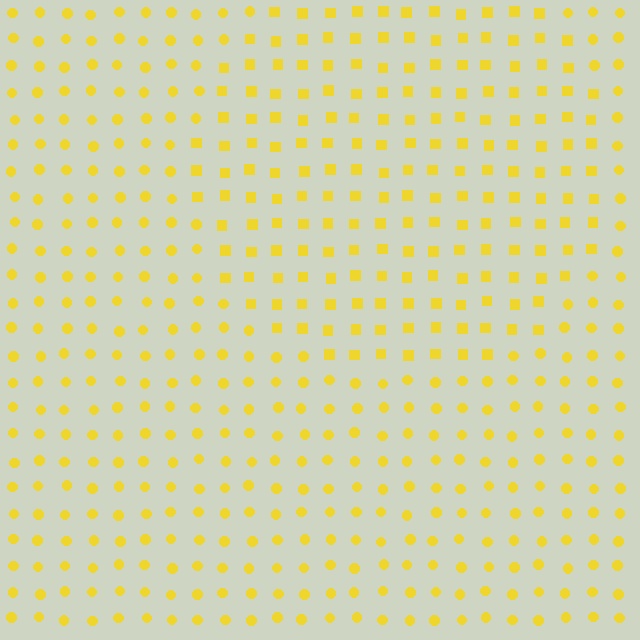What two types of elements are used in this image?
The image uses squares inside the circle region and circles outside it.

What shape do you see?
I see a circle.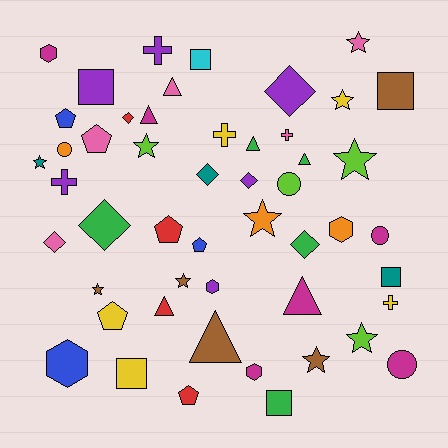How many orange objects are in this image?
There are 3 orange objects.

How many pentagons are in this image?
There are 6 pentagons.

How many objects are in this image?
There are 50 objects.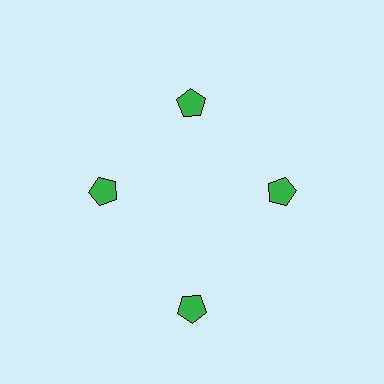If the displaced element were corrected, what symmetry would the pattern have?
It would have 4-fold rotational symmetry — the pattern would map onto itself every 90 degrees.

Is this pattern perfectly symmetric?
No. The 4 green pentagons are arranged in a ring, but one element near the 6 o'clock position is pushed outward from the center, breaking the 4-fold rotational symmetry.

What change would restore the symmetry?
The symmetry would be restored by moving it inward, back onto the ring so that all 4 pentagons sit at equal angles and equal distance from the center.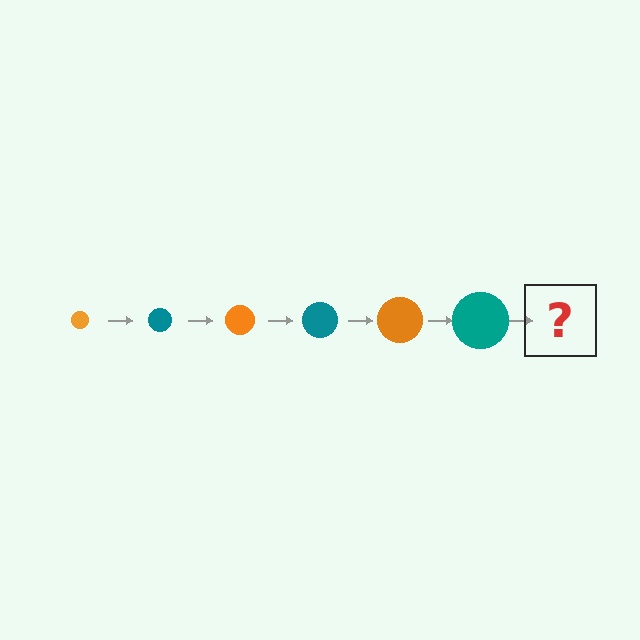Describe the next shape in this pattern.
It should be an orange circle, larger than the previous one.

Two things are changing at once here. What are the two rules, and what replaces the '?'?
The two rules are that the circle grows larger each step and the color cycles through orange and teal. The '?' should be an orange circle, larger than the previous one.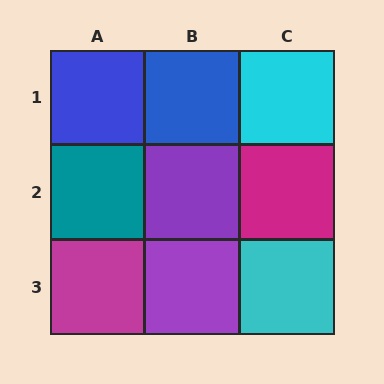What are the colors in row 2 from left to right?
Teal, purple, magenta.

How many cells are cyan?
2 cells are cyan.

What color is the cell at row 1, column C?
Cyan.